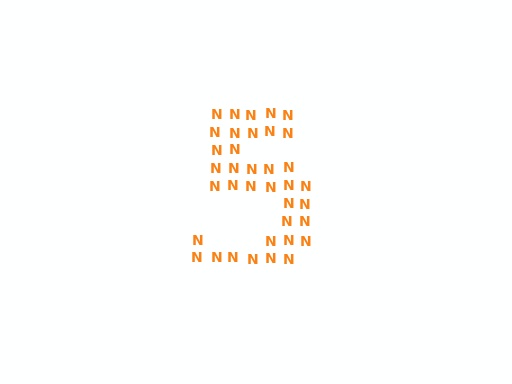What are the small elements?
The small elements are letter N's.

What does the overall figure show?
The overall figure shows the digit 5.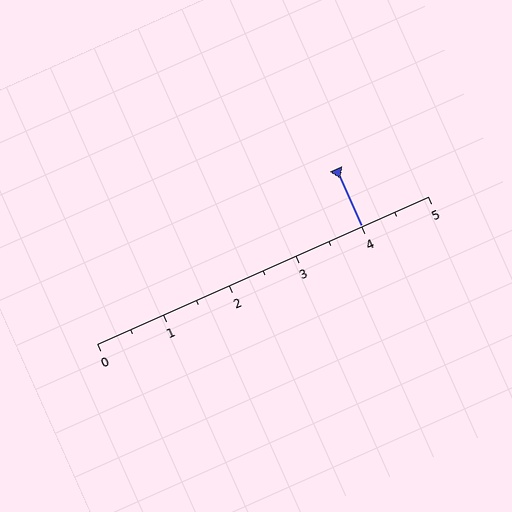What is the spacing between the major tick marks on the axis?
The major ticks are spaced 1 apart.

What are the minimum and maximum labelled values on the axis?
The axis runs from 0 to 5.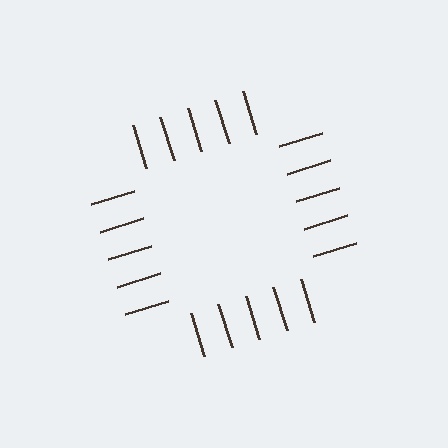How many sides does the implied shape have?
4 sides — the line-ends trace a square.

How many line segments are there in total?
20 — 5 along each of the 4 edges.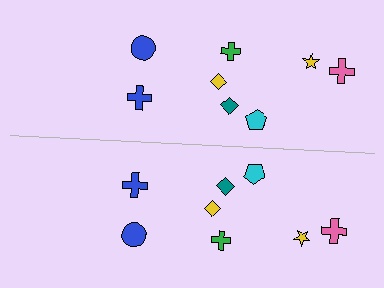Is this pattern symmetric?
Yes, this pattern has bilateral (reflection) symmetry.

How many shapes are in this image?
There are 16 shapes in this image.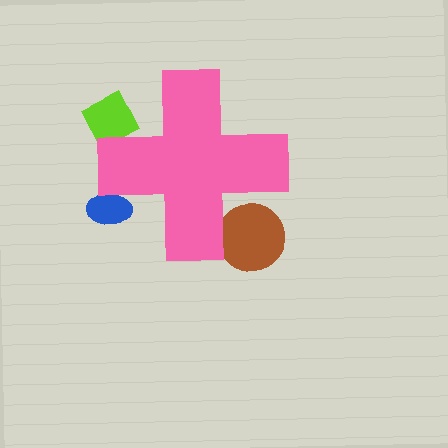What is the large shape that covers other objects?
A pink cross.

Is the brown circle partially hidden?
Yes, the brown circle is partially hidden behind the pink cross.